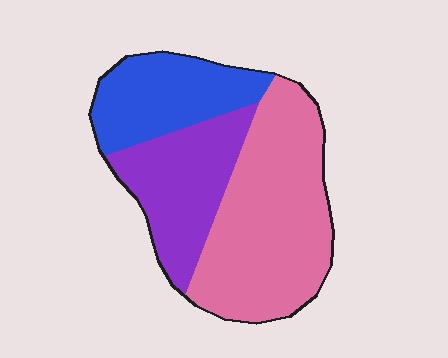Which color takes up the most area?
Pink, at roughly 50%.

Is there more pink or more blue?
Pink.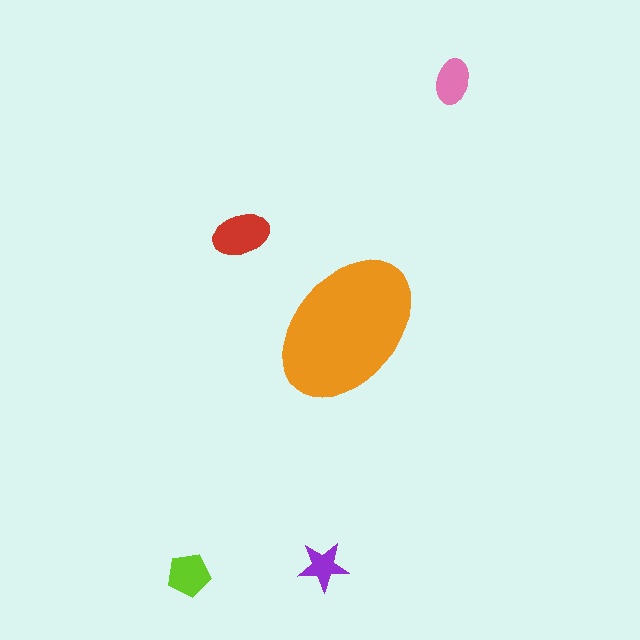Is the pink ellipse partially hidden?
No, the pink ellipse is fully visible.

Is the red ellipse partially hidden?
No, the red ellipse is fully visible.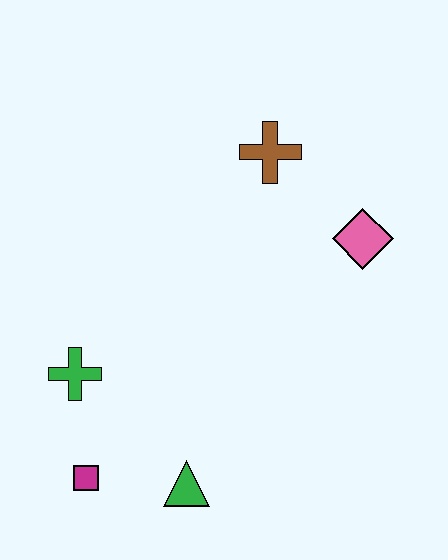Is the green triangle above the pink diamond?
No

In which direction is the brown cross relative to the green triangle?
The brown cross is above the green triangle.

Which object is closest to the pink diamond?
The brown cross is closest to the pink diamond.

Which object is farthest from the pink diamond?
The magenta square is farthest from the pink diamond.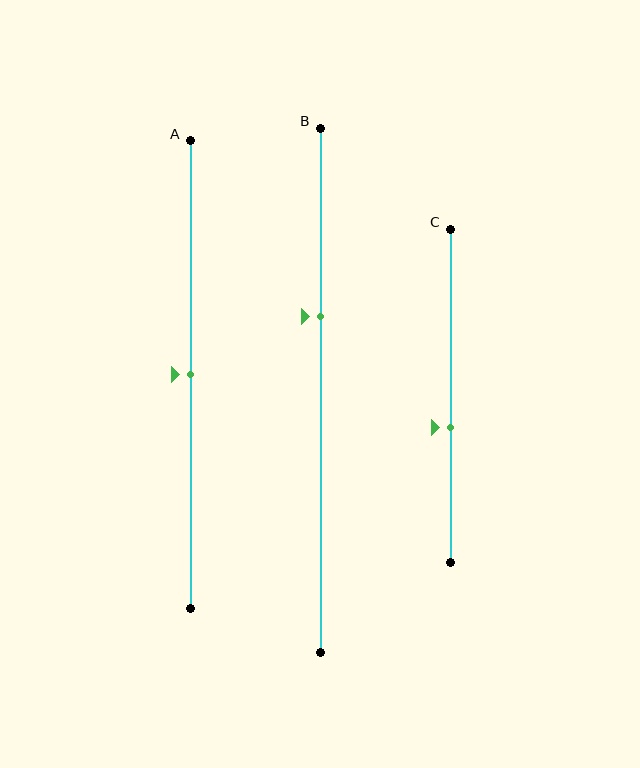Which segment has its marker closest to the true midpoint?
Segment A has its marker closest to the true midpoint.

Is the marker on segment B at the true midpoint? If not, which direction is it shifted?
No, the marker on segment B is shifted upward by about 14% of the segment length.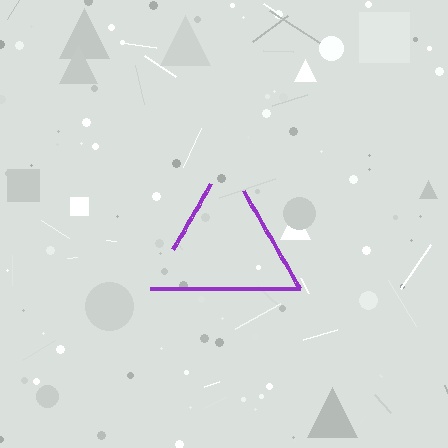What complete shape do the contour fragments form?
The contour fragments form a triangle.